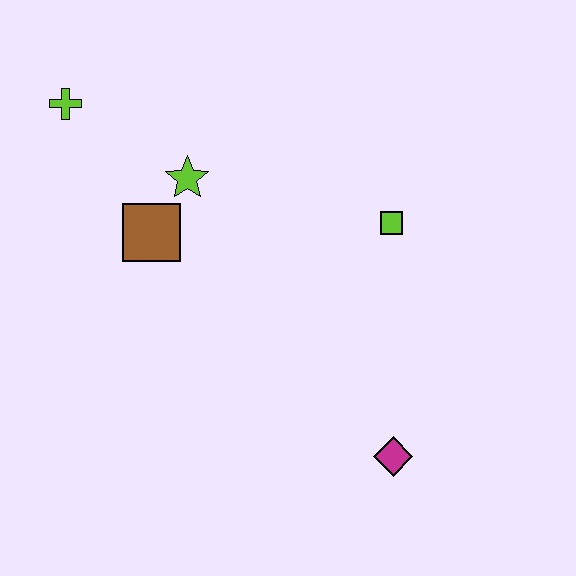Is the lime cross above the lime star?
Yes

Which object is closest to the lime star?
The brown square is closest to the lime star.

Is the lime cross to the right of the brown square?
No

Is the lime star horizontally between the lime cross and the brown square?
No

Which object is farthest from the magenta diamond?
The lime cross is farthest from the magenta diamond.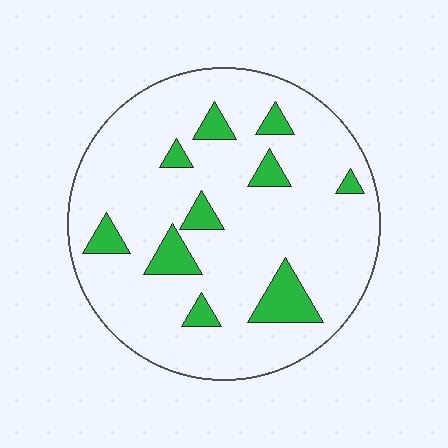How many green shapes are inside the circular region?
10.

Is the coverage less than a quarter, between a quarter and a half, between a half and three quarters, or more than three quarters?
Less than a quarter.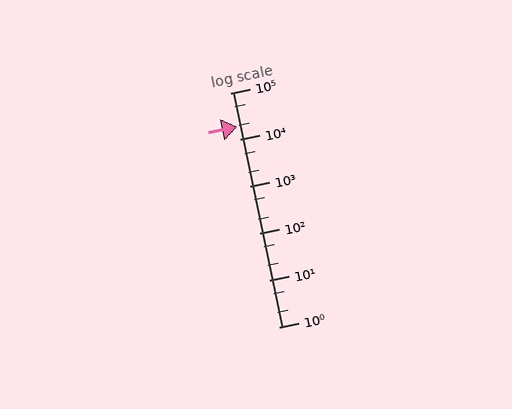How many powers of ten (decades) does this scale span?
The scale spans 5 decades, from 1 to 100000.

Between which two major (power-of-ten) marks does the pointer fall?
The pointer is between 10000 and 100000.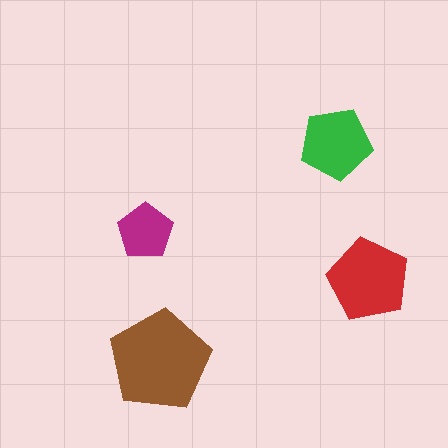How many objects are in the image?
There are 4 objects in the image.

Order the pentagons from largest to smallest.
the brown one, the red one, the green one, the magenta one.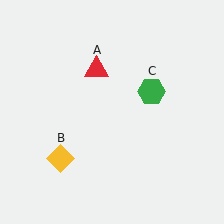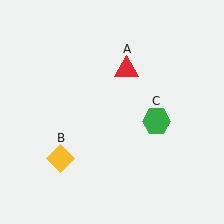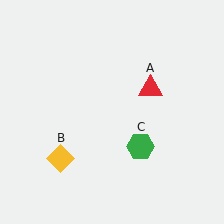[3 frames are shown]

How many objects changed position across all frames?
2 objects changed position: red triangle (object A), green hexagon (object C).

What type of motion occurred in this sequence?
The red triangle (object A), green hexagon (object C) rotated clockwise around the center of the scene.